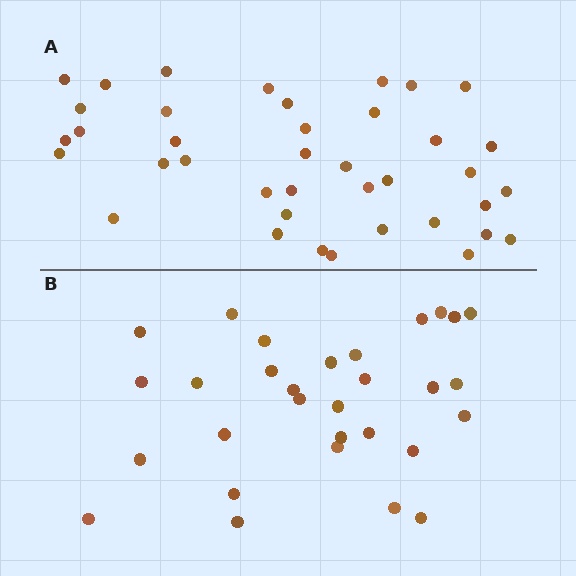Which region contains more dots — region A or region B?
Region A (the top region) has more dots.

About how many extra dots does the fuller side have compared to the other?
Region A has roughly 8 or so more dots than region B.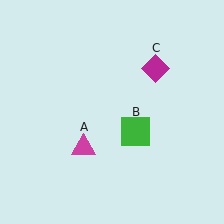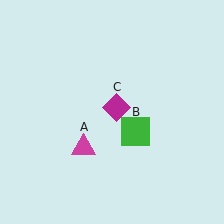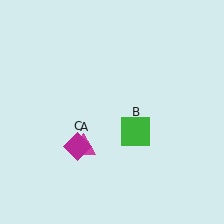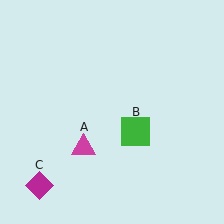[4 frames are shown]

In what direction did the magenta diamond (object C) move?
The magenta diamond (object C) moved down and to the left.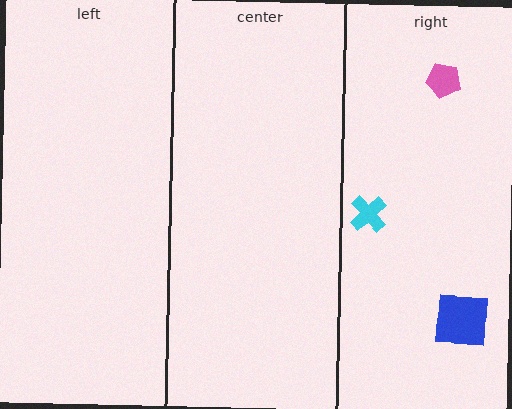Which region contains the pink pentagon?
The right region.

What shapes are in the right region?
The blue square, the cyan cross, the pink pentagon.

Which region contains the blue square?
The right region.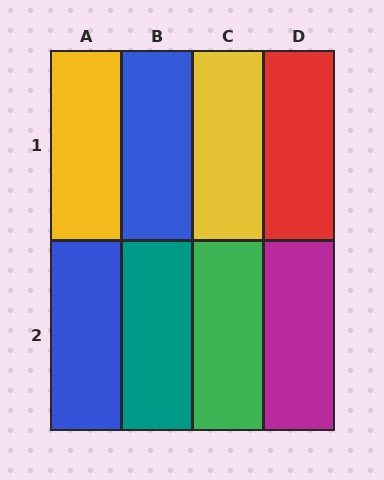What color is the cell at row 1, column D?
Red.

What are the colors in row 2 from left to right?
Blue, teal, green, magenta.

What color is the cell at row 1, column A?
Yellow.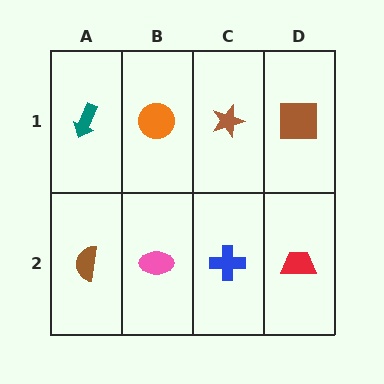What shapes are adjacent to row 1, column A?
A brown semicircle (row 2, column A), an orange circle (row 1, column B).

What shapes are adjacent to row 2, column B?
An orange circle (row 1, column B), a brown semicircle (row 2, column A), a blue cross (row 2, column C).